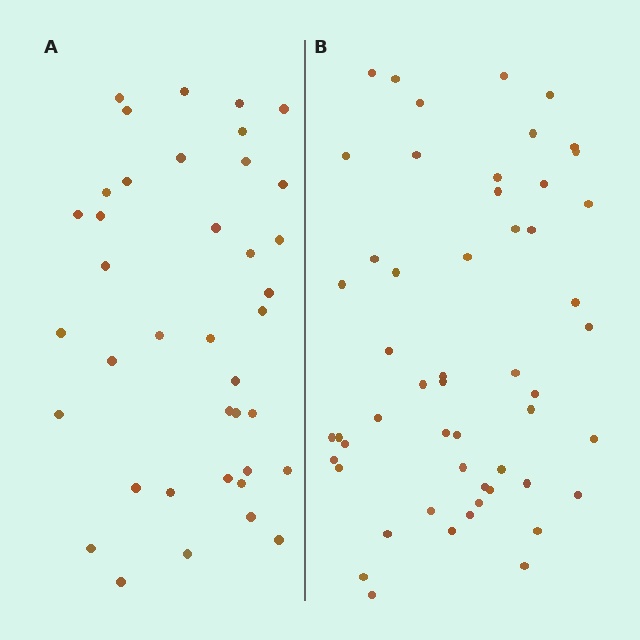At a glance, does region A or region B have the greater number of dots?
Region B (the right region) has more dots.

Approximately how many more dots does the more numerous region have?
Region B has approximately 15 more dots than region A.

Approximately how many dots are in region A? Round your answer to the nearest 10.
About 40 dots. (The exact count is 39, which rounds to 40.)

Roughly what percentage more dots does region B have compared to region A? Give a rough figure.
About 35% more.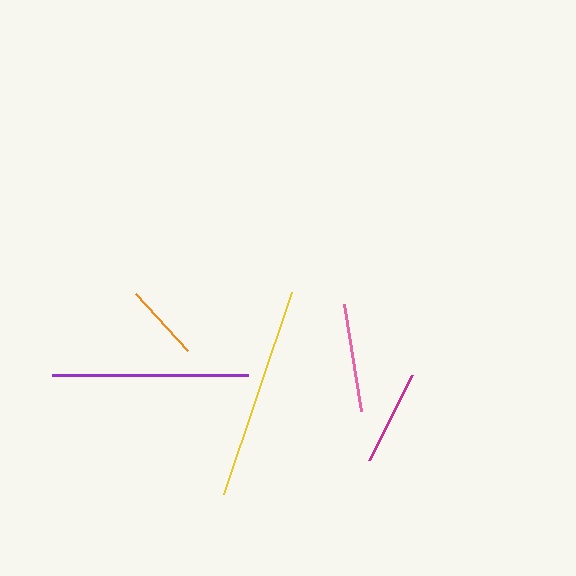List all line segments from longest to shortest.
From longest to shortest: yellow, purple, pink, magenta, orange.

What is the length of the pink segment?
The pink segment is approximately 108 pixels long.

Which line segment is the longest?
The yellow line is the longest at approximately 213 pixels.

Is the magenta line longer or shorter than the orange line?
The magenta line is longer than the orange line.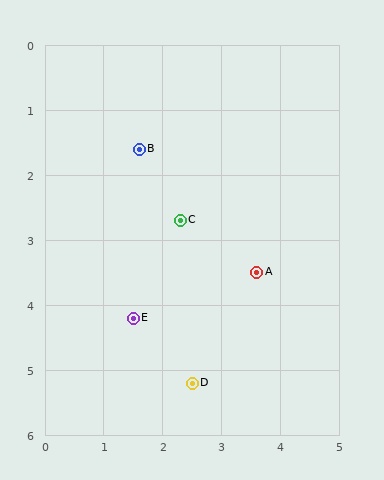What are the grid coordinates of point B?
Point B is at approximately (1.6, 1.6).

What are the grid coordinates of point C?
Point C is at approximately (2.3, 2.7).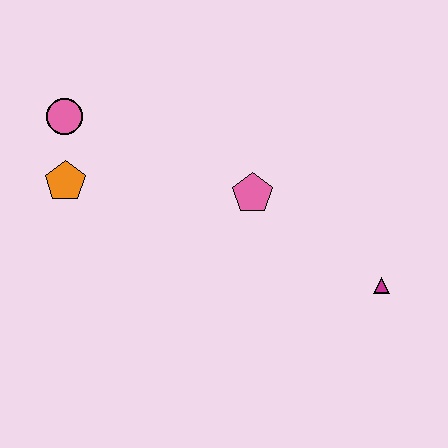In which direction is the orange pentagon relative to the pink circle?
The orange pentagon is below the pink circle.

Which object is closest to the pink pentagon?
The magenta triangle is closest to the pink pentagon.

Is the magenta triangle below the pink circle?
Yes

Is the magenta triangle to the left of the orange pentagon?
No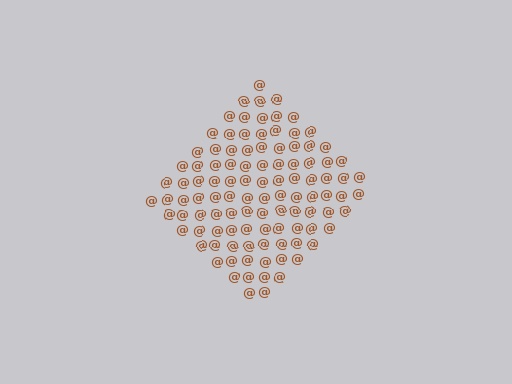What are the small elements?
The small elements are at signs.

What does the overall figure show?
The overall figure shows a diamond.